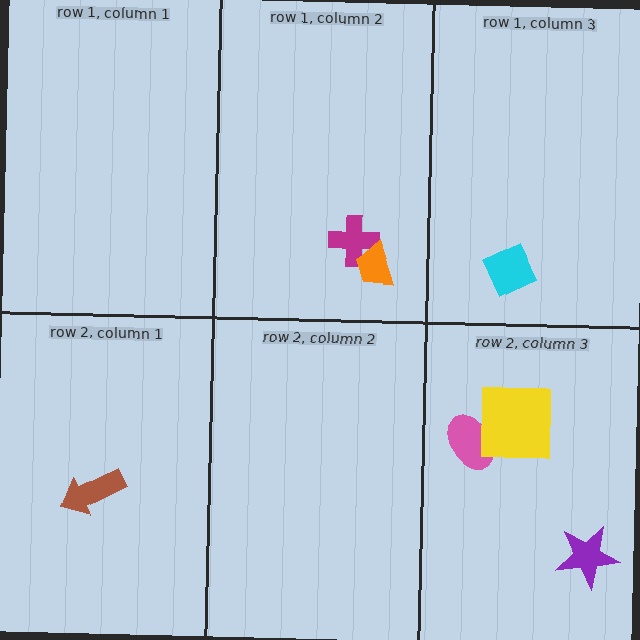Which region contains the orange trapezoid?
The row 1, column 2 region.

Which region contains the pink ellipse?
The row 2, column 3 region.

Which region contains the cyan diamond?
The row 1, column 3 region.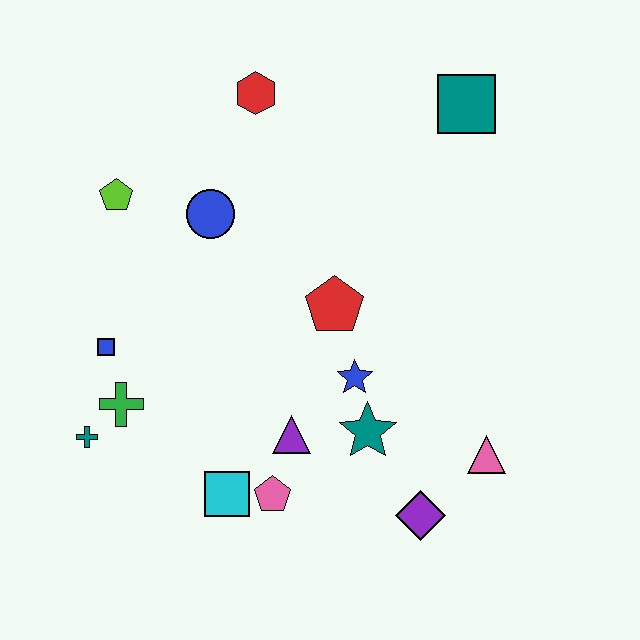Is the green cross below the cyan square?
No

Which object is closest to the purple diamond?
The pink triangle is closest to the purple diamond.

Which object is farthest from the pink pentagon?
The teal square is farthest from the pink pentagon.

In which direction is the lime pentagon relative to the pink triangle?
The lime pentagon is to the left of the pink triangle.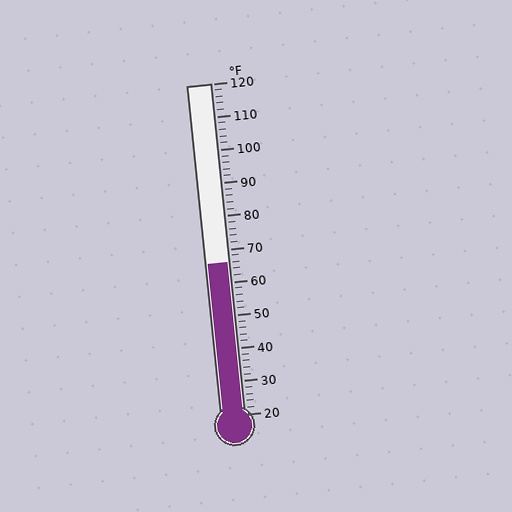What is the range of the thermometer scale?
The thermometer scale ranges from 20°F to 120°F.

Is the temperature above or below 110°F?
The temperature is below 110°F.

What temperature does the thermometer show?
The thermometer shows approximately 66°F.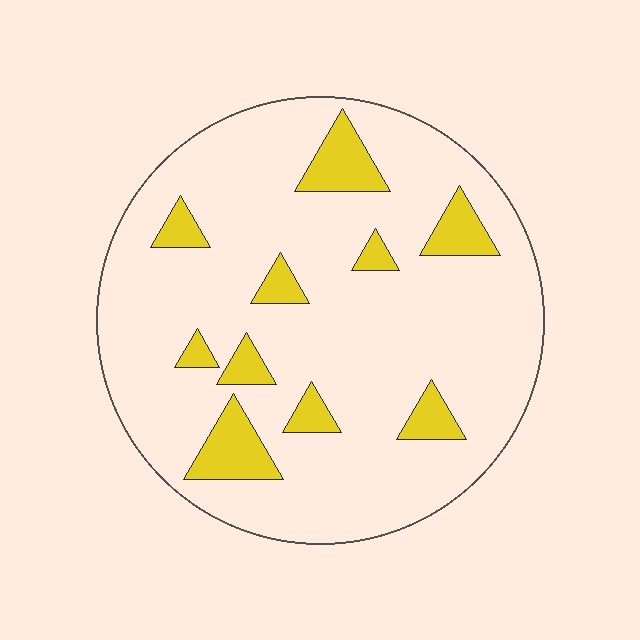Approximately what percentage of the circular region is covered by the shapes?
Approximately 15%.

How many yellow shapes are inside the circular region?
10.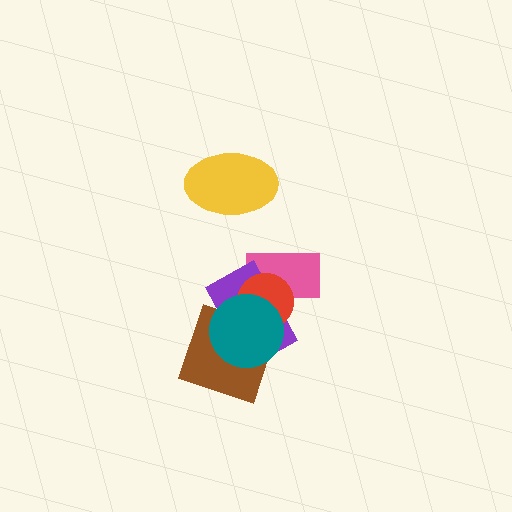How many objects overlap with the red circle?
3 objects overlap with the red circle.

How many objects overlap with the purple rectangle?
4 objects overlap with the purple rectangle.